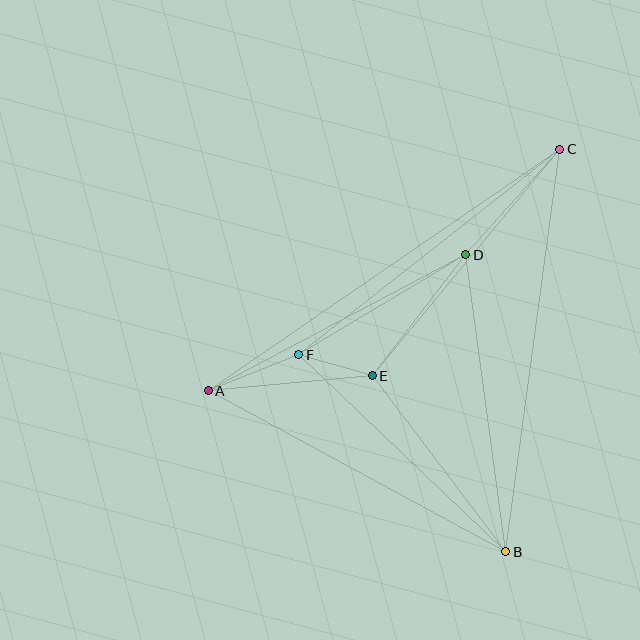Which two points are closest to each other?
Points E and F are closest to each other.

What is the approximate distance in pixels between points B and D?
The distance between B and D is approximately 300 pixels.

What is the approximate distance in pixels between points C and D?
The distance between C and D is approximately 141 pixels.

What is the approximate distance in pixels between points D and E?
The distance between D and E is approximately 153 pixels.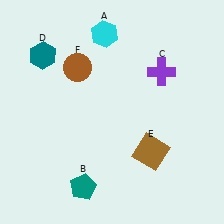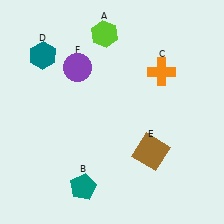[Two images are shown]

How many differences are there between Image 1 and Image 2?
There are 3 differences between the two images.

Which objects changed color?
A changed from cyan to lime. C changed from purple to orange. F changed from brown to purple.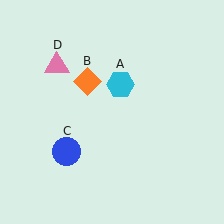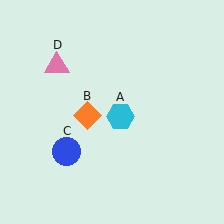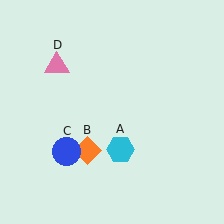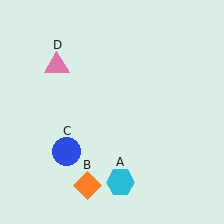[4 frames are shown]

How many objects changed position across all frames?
2 objects changed position: cyan hexagon (object A), orange diamond (object B).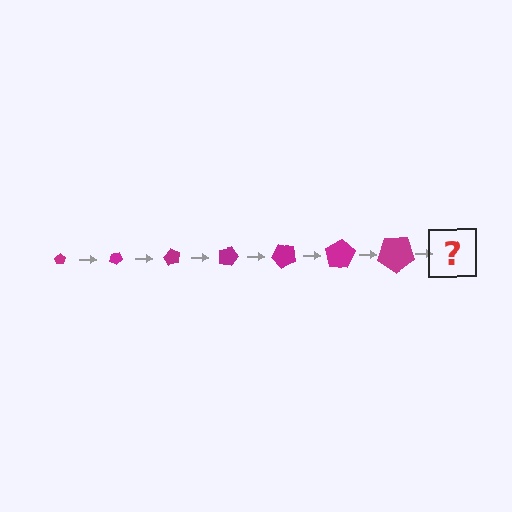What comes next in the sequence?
The next element should be a pentagon, larger than the previous one and rotated 210 degrees from the start.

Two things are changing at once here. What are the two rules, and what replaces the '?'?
The two rules are that the pentagon grows larger each step and it rotates 30 degrees each step. The '?' should be a pentagon, larger than the previous one and rotated 210 degrees from the start.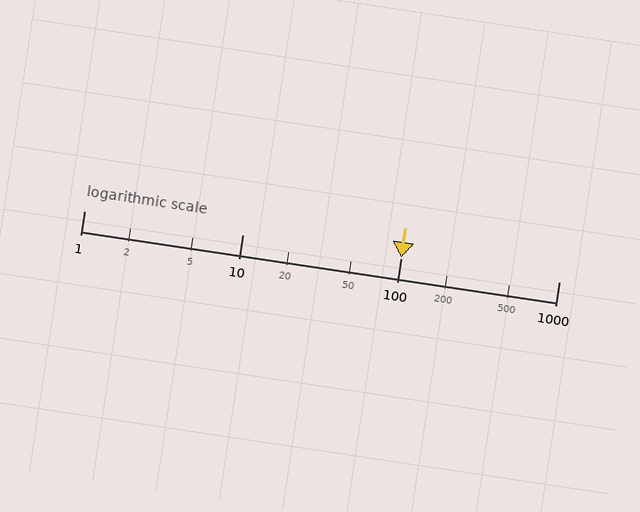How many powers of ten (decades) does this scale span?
The scale spans 3 decades, from 1 to 1000.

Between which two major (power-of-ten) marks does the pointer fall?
The pointer is between 100 and 1000.